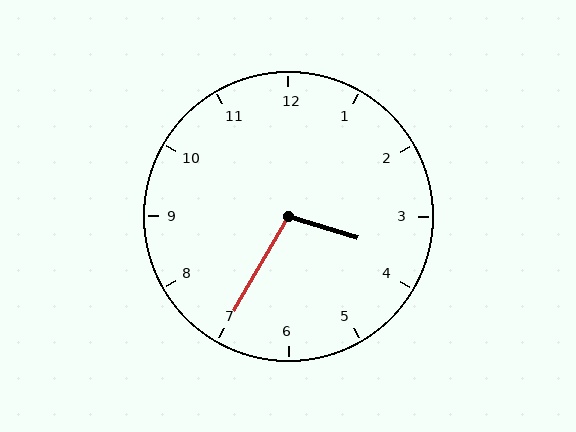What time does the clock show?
3:35.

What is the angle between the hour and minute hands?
Approximately 102 degrees.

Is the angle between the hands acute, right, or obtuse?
It is obtuse.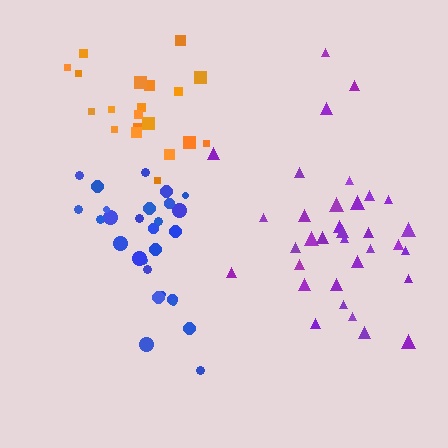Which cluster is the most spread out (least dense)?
Purple.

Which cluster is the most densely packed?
Orange.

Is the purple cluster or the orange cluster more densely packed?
Orange.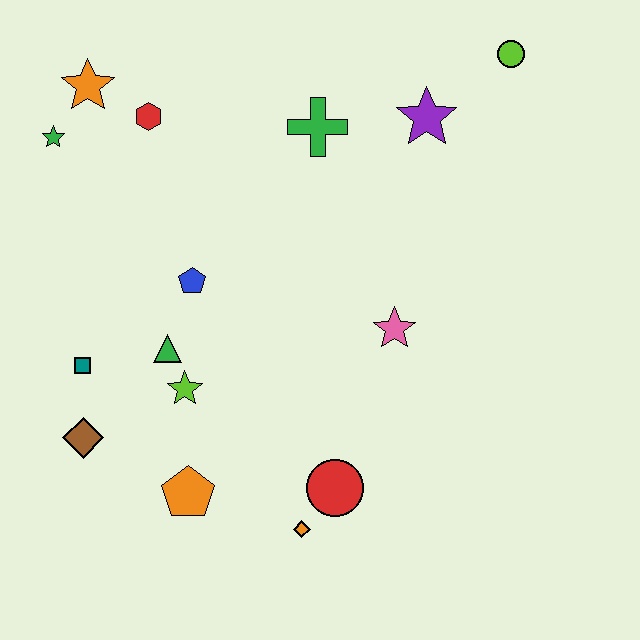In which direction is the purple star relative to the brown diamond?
The purple star is to the right of the brown diamond.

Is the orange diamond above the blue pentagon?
No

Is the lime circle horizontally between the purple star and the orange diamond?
No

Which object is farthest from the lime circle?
The brown diamond is farthest from the lime circle.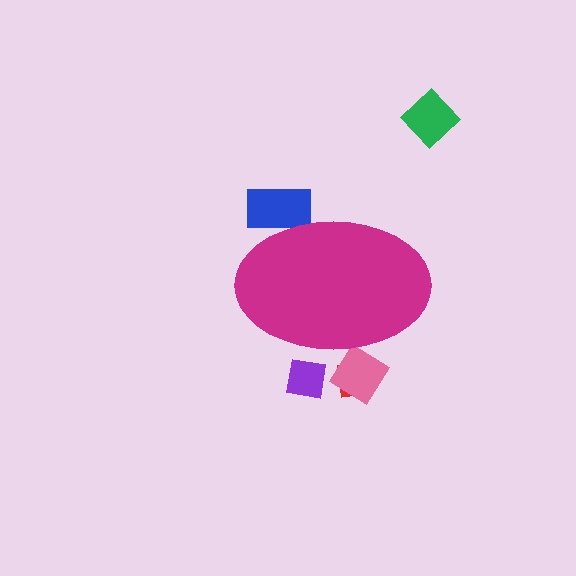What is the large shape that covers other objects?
A magenta ellipse.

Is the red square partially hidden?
Yes, the red square is partially hidden behind the magenta ellipse.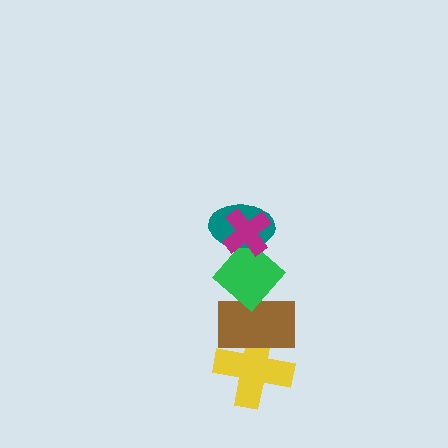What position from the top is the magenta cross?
The magenta cross is 1st from the top.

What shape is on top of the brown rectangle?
The green diamond is on top of the brown rectangle.